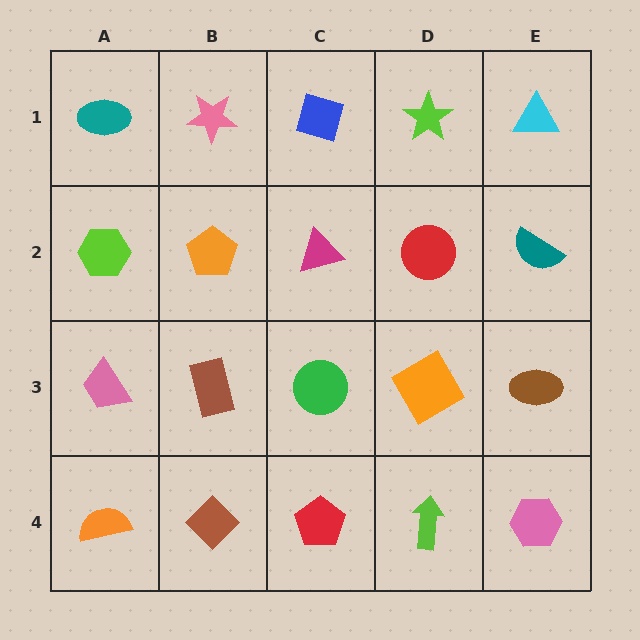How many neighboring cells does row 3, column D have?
4.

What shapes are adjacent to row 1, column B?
An orange pentagon (row 2, column B), a teal ellipse (row 1, column A), a blue diamond (row 1, column C).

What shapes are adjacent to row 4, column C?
A green circle (row 3, column C), a brown diamond (row 4, column B), a lime arrow (row 4, column D).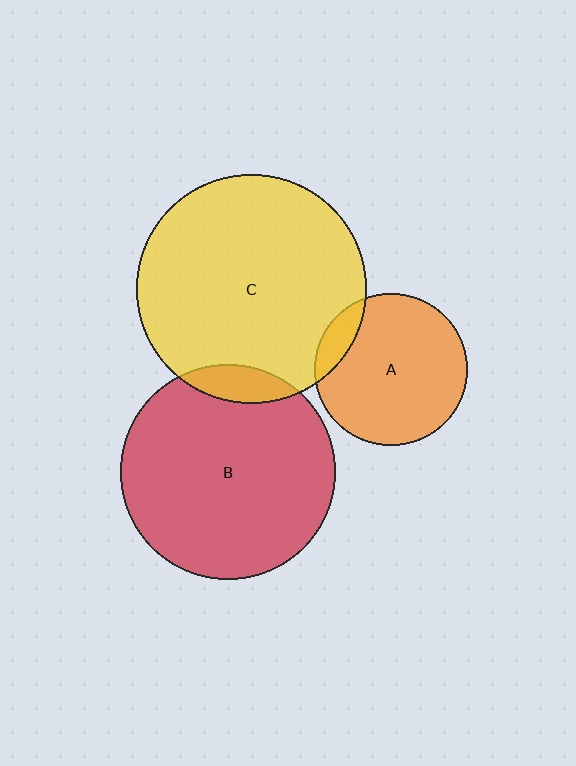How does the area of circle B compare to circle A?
Approximately 2.0 times.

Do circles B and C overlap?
Yes.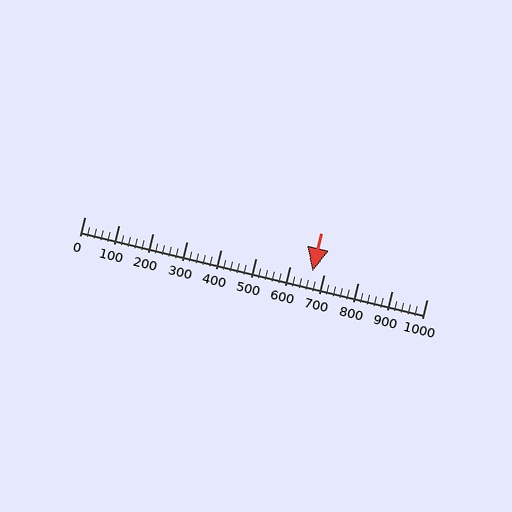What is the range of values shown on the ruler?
The ruler shows values from 0 to 1000.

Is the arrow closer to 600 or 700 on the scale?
The arrow is closer to 700.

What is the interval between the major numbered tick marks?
The major tick marks are spaced 100 units apart.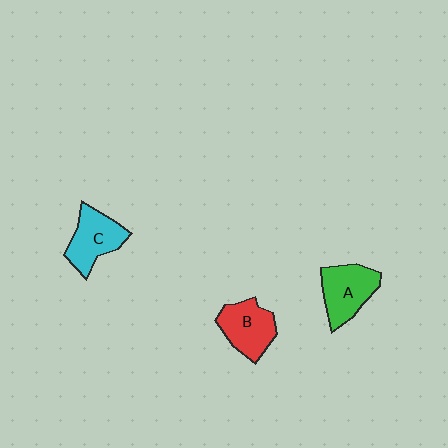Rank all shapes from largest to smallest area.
From largest to smallest: A (green), B (red), C (cyan).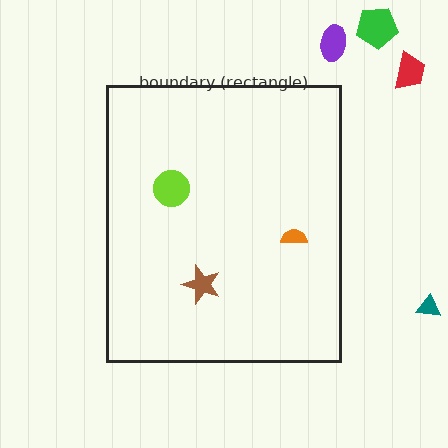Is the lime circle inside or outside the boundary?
Inside.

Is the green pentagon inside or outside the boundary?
Outside.